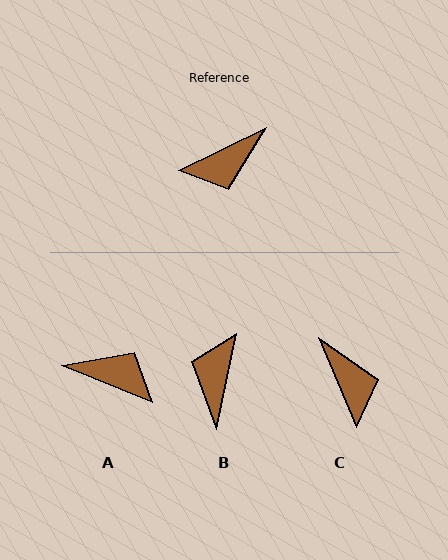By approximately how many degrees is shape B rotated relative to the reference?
Approximately 128 degrees clockwise.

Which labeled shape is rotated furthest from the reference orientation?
A, about 131 degrees away.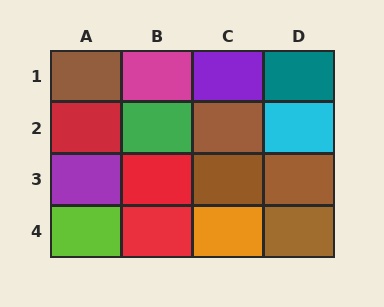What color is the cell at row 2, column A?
Red.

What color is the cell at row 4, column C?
Orange.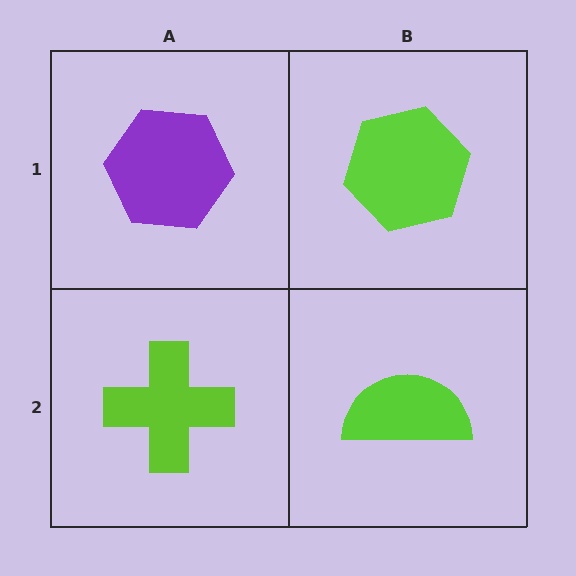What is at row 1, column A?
A purple hexagon.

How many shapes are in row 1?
2 shapes.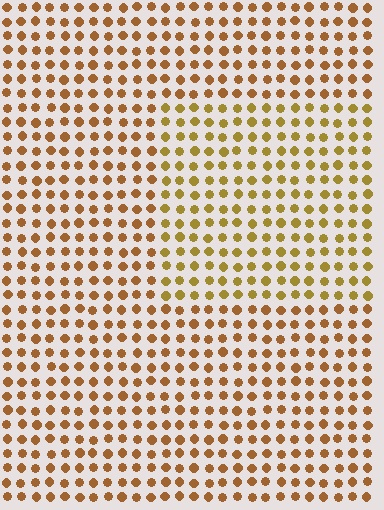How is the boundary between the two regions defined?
The boundary is defined purely by a slight shift in hue (about 21 degrees). Spacing, size, and orientation are identical on both sides.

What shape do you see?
I see a rectangle.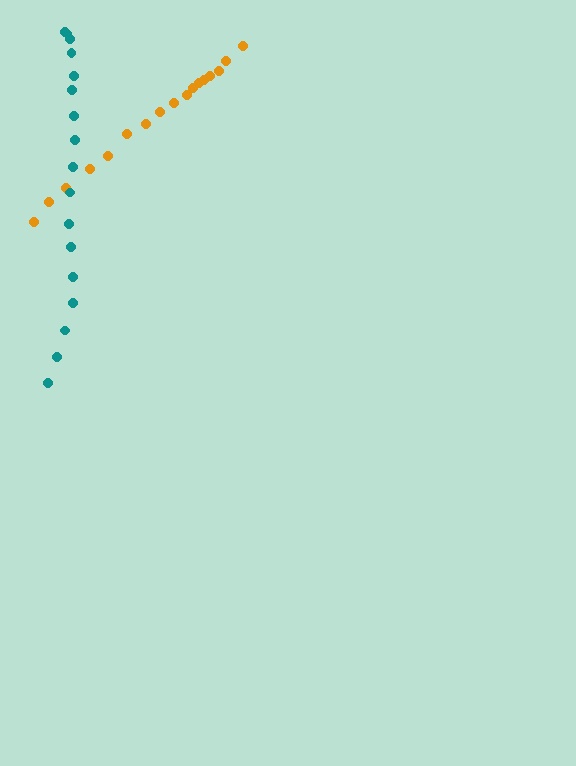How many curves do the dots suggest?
There are 2 distinct paths.